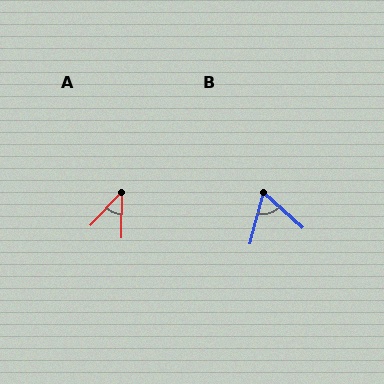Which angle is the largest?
B, at approximately 63 degrees.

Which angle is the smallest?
A, at approximately 42 degrees.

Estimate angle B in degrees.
Approximately 63 degrees.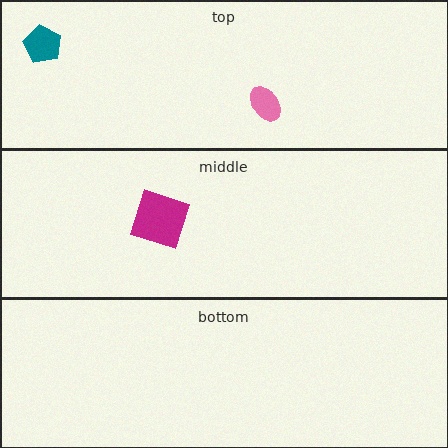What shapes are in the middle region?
The magenta square.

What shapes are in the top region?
The pink ellipse, the teal pentagon.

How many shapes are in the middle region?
1.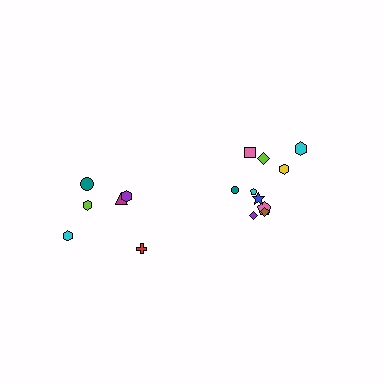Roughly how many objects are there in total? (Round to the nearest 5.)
Roughly 15 objects in total.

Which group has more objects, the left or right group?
The right group.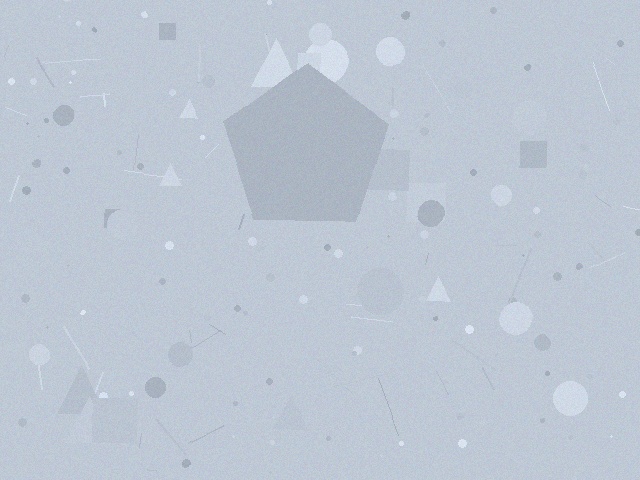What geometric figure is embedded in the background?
A pentagon is embedded in the background.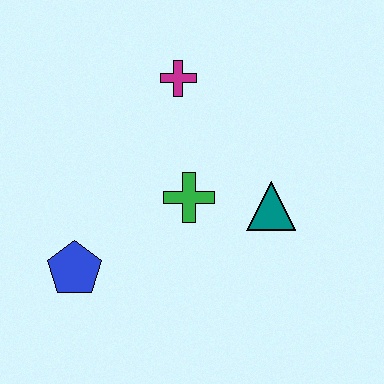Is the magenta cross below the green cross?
No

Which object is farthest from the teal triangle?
The blue pentagon is farthest from the teal triangle.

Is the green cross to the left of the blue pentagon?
No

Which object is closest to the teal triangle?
The green cross is closest to the teal triangle.